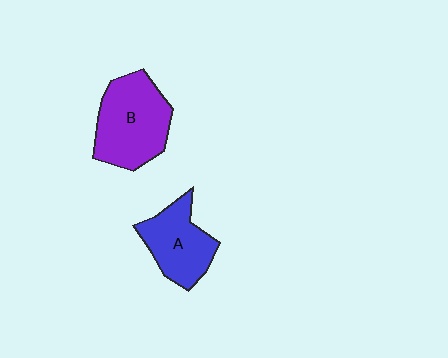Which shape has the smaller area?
Shape A (blue).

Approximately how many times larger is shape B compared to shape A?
Approximately 1.3 times.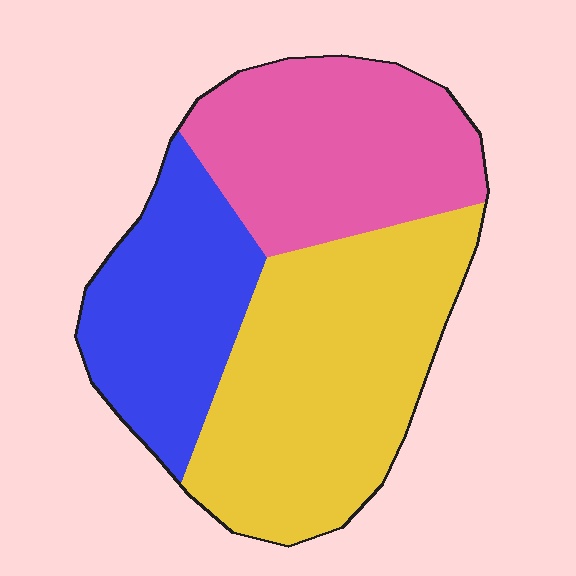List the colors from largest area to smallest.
From largest to smallest: yellow, pink, blue.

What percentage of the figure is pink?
Pink takes up about one third (1/3) of the figure.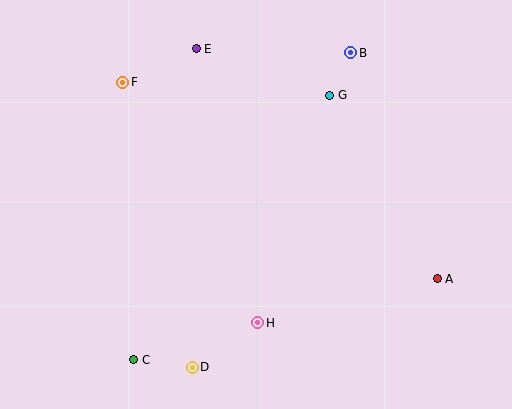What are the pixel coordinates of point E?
Point E is at (196, 49).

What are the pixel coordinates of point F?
Point F is at (123, 82).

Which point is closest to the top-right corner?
Point B is closest to the top-right corner.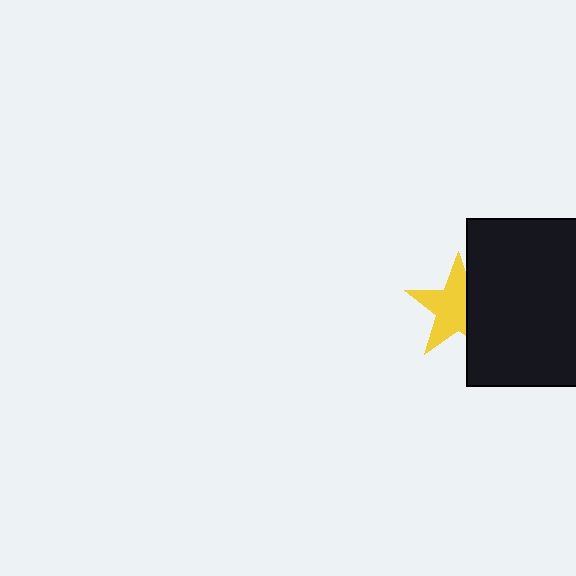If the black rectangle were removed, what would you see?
You would see the complete yellow star.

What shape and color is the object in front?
The object in front is a black rectangle.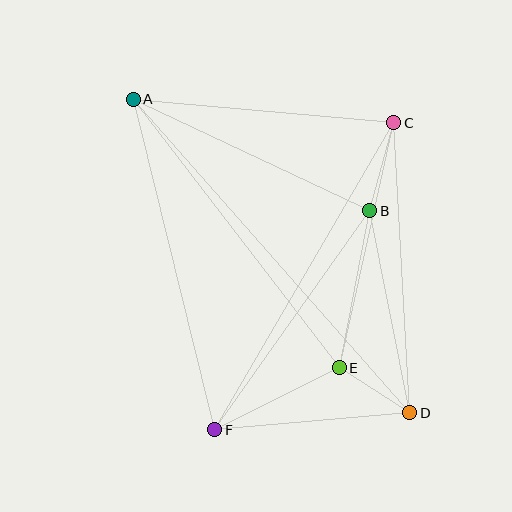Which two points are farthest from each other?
Points A and D are farthest from each other.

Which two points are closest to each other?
Points D and E are closest to each other.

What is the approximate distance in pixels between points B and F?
The distance between B and F is approximately 268 pixels.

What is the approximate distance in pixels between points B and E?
The distance between B and E is approximately 160 pixels.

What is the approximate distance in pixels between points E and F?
The distance between E and F is approximately 139 pixels.